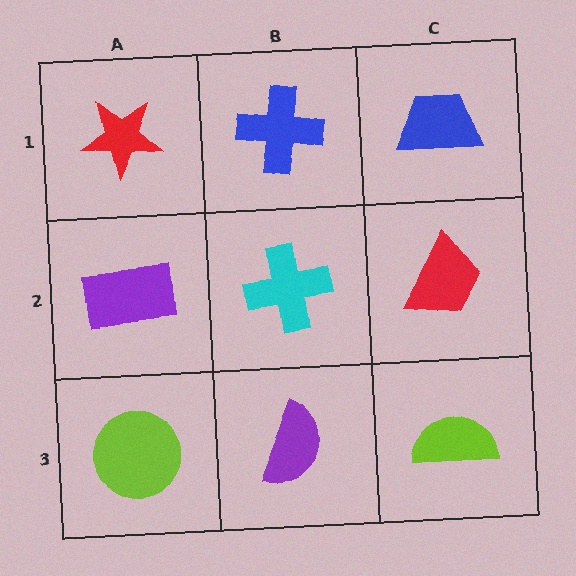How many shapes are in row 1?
3 shapes.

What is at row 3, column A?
A lime circle.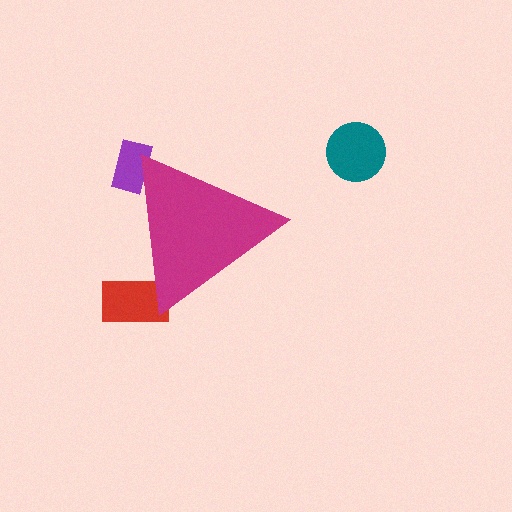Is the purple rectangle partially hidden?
Yes, the purple rectangle is partially hidden behind the magenta triangle.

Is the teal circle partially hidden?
No, the teal circle is fully visible.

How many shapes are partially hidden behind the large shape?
2 shapes are partially hidden.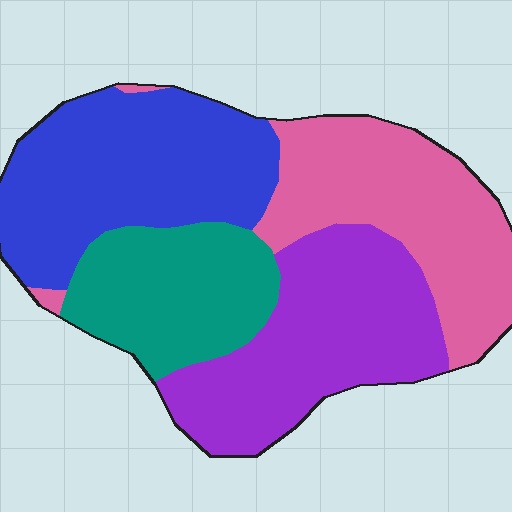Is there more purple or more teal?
Purple.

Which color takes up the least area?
Teal, at roughly 20%.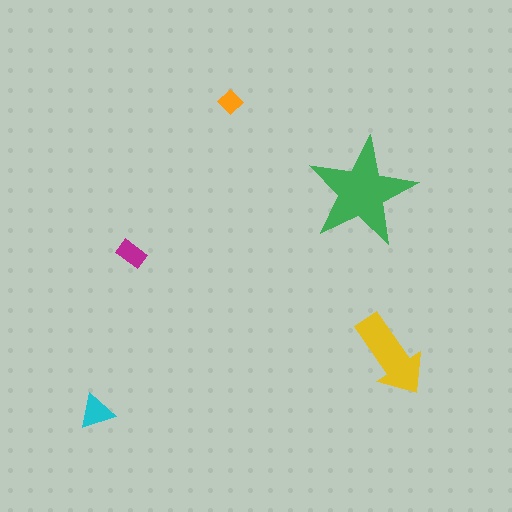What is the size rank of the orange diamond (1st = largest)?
5th.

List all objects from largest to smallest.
The green star, the yellow arrow, the cyan triangle, the magenta rectangle, the orange diamond.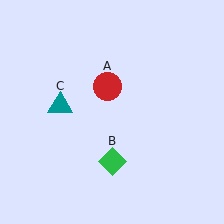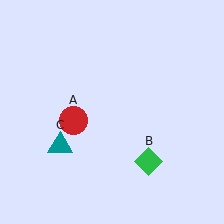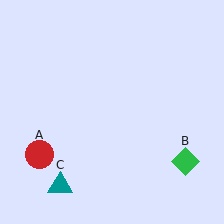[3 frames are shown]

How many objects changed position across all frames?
3 objects changed position: red circle (object A), green diamond (object B), teal triangle (object C).